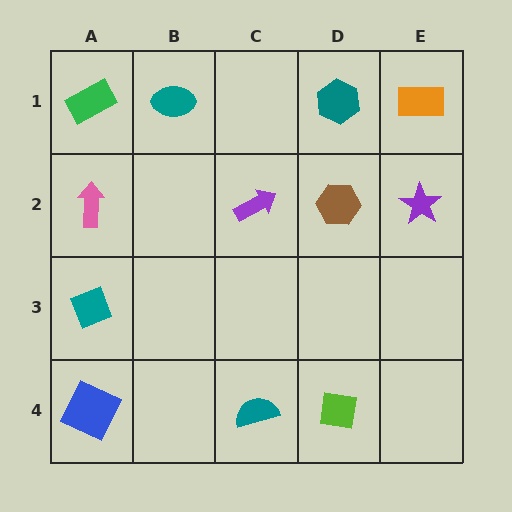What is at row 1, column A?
A green rectangle.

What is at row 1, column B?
A teal ellipse.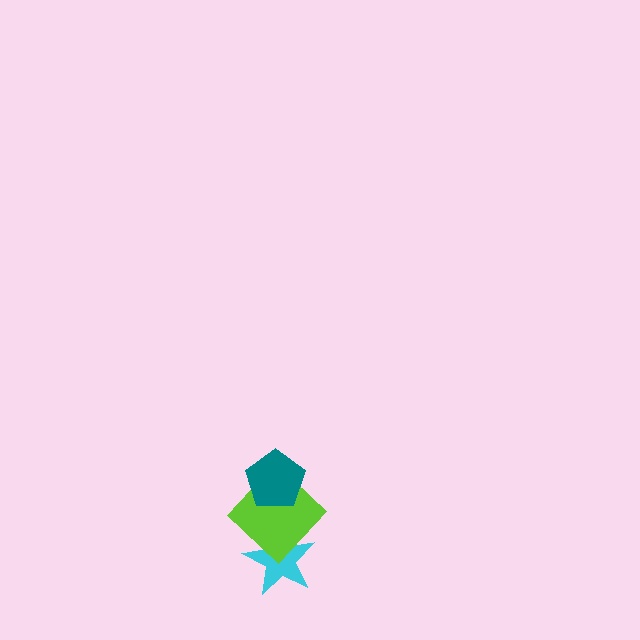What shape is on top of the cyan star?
The lime diamond is on top of the cyan star.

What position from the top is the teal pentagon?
The teal pentagon is 1st from the top.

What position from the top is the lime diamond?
The lime diamond is 2nd from the top.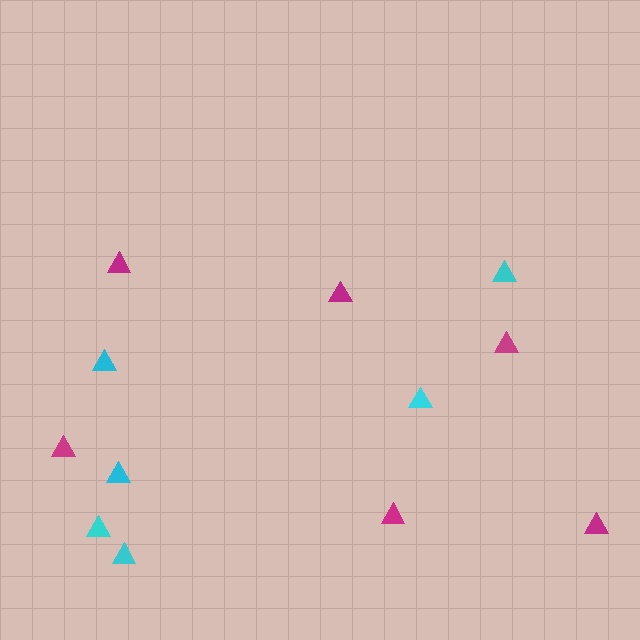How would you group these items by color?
There are 2 groups: one group of cyan triangles (6) and one group of magenta triangles (6).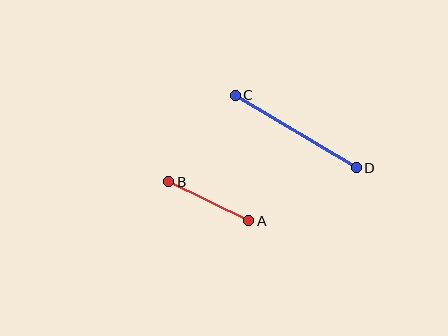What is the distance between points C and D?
The distance is approximately 141 pixels.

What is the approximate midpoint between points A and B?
The midpoint is at approximately (208, 201) pixels.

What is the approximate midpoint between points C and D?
The midpoint is at approximately (296, 132) pixels.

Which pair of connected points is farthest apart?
Points C and D are farthest apart.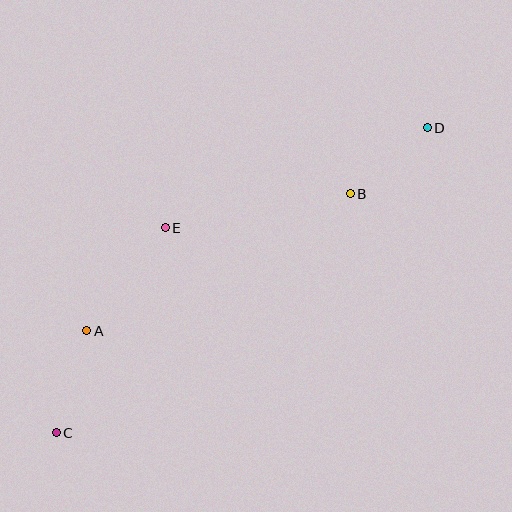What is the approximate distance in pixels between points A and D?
The distance between A and D is approximately 396 pixels.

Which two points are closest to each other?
Points B and D are closest to each other.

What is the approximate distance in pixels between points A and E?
The distance between A and E is approximately 129 pixels.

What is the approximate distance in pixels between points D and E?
The distance between D and E is approximately 281 pixels.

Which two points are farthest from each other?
Points C and D are farthest from each other.